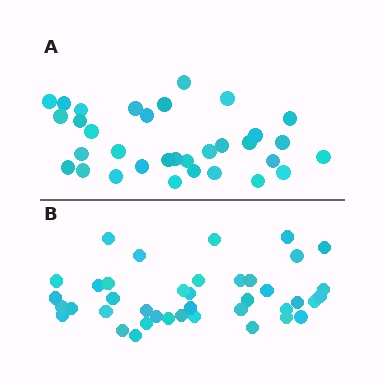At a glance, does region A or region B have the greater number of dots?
Region B (the bottom region) has more dots.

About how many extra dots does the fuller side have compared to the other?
Region B has roughly 8 or so more dots than region A.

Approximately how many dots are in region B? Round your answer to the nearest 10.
About 40 dots.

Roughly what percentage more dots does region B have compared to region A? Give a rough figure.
About 20% more.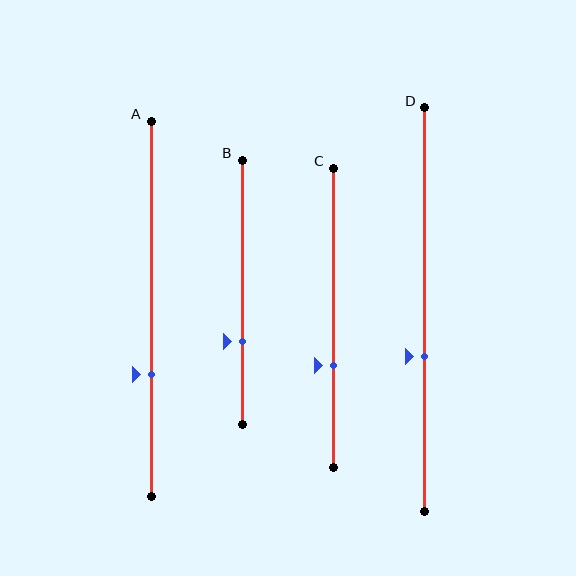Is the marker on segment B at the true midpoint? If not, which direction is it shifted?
No, the marker on segment B is shifted downward by about 19% of the segment length.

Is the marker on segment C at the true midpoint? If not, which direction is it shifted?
No, the marker on segment C is shifted downward by about 16% of the segment length.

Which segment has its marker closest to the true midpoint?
Segment D has its marker closest to the true midpoint.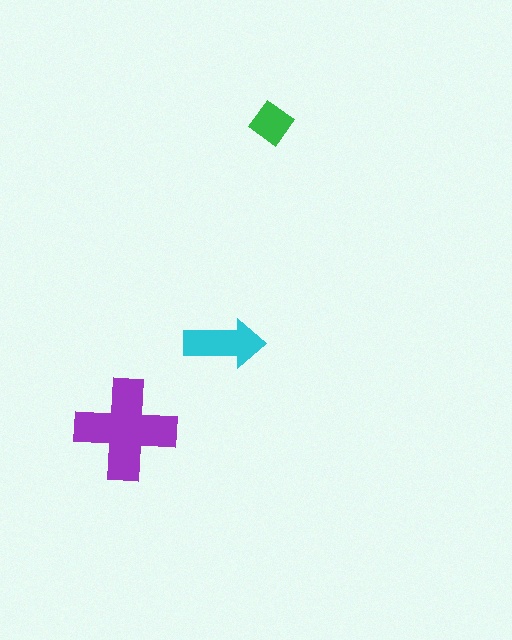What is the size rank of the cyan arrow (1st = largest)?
2nd.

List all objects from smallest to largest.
The green diamond, the cyan arrow, the purple cross.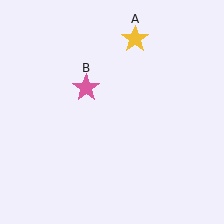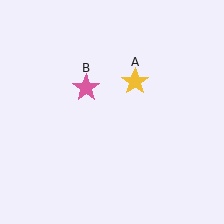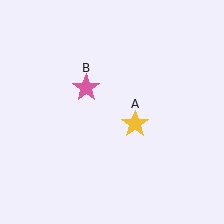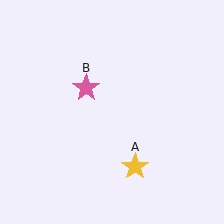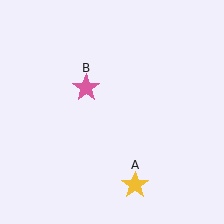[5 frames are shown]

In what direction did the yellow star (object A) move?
The yellow star (object A) moved down.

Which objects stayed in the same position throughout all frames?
Pink star (object B) remained stationary.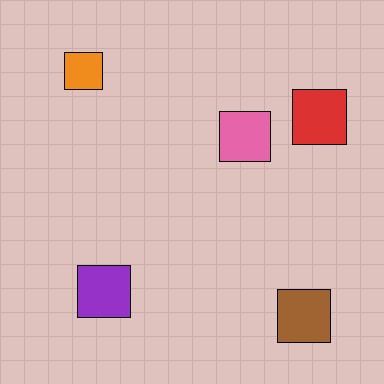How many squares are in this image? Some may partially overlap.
There are 5 squares.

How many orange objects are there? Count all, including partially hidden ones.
There is 1 orange object.